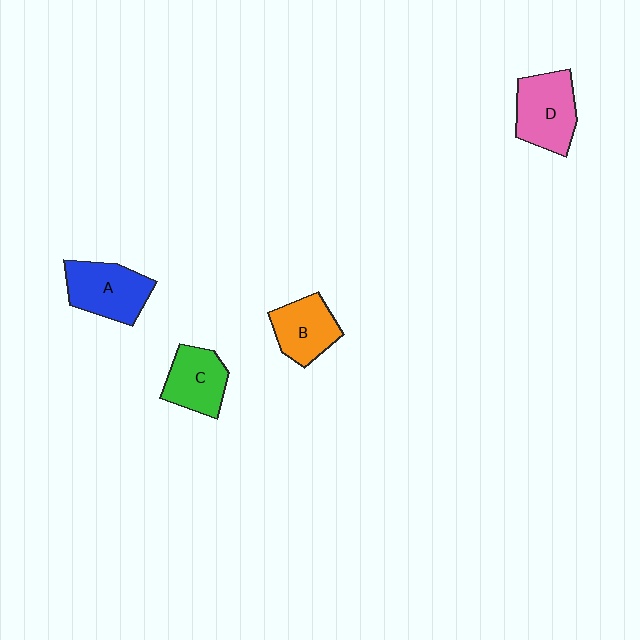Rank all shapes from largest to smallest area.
From largest to smallest: D (pink), A (blue), C (green), B (orange).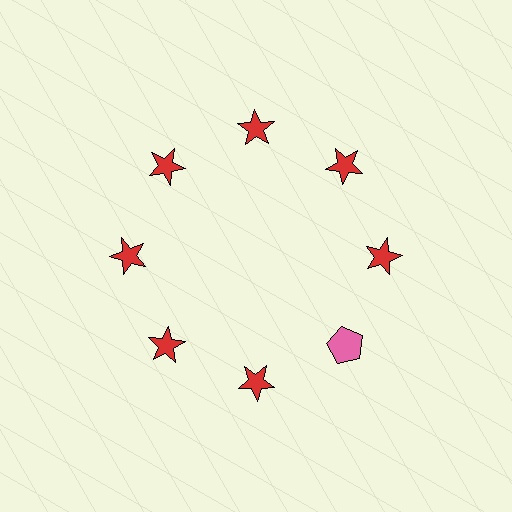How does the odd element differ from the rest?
It differs in both color (pink instead of red) and shape (pentagon instead of star).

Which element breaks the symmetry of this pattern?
The pink pentagon at roughly the 4 o'clock position breaks the symmetry. All other shapes are red stars.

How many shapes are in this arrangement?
There are 8 shapes arranged in a ring pattern.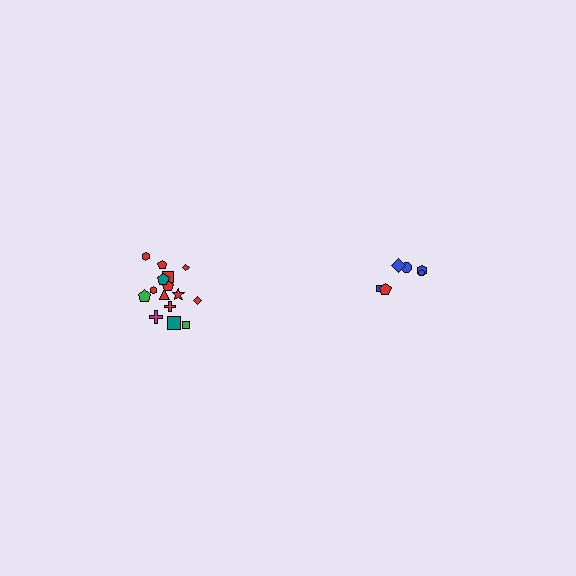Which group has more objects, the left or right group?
The left group.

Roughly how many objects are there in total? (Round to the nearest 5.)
Roughly 20 objects in total.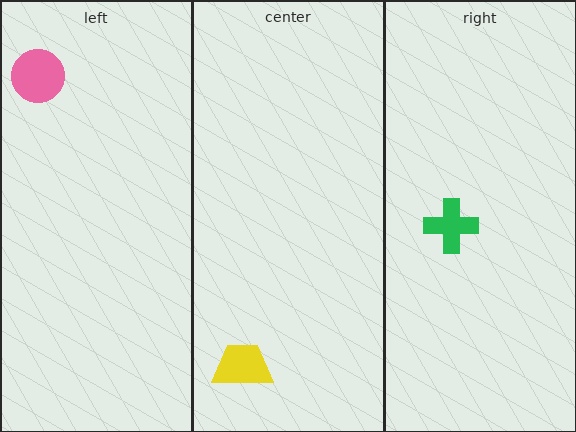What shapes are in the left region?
The pink circle.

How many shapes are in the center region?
1.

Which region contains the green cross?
The right region.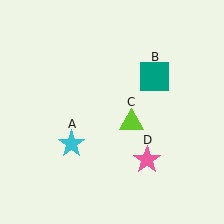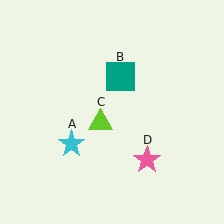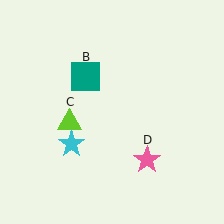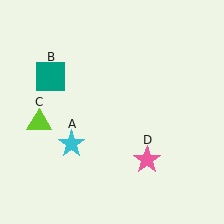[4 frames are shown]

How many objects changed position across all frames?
2 objects changed position: teal square (object B), lime triangle (object C).